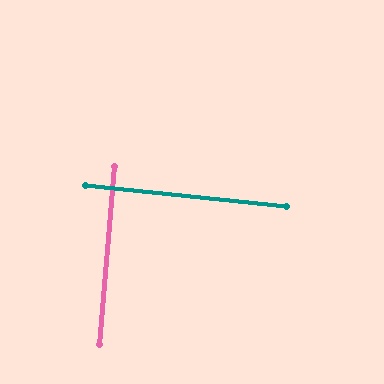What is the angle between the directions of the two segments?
Approximately 88 degrees.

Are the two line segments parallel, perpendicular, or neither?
Perpendicular — they meet at approximately 88°.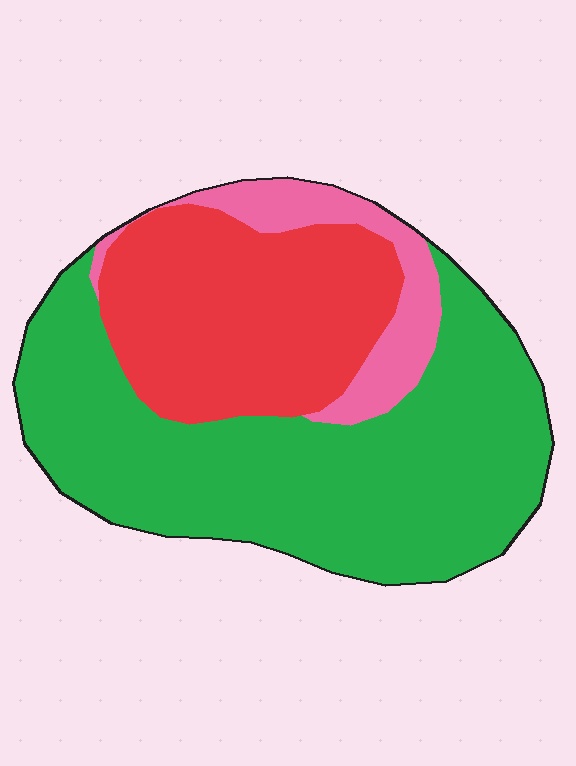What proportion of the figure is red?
Red takes up about one third (1/3) of the figure.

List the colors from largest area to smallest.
From largest to smallest: green, red, pink.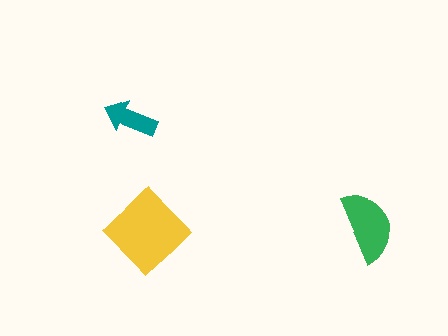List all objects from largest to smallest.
The yellow diamond, the green semicircle, the teal arrow.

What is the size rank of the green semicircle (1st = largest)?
2nd.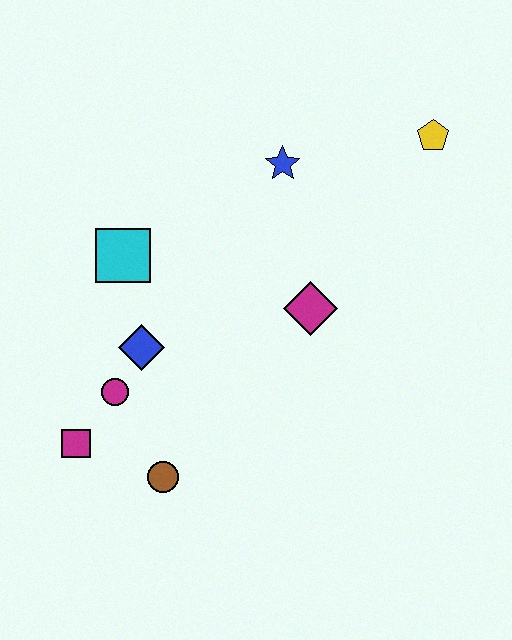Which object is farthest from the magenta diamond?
The magenta square is farthest from the magenta diamond.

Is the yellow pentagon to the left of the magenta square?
No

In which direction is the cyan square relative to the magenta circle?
The cyan square is above the magenta circle.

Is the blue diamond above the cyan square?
No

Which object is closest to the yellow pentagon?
The blue star is closest to the yellow pentagon.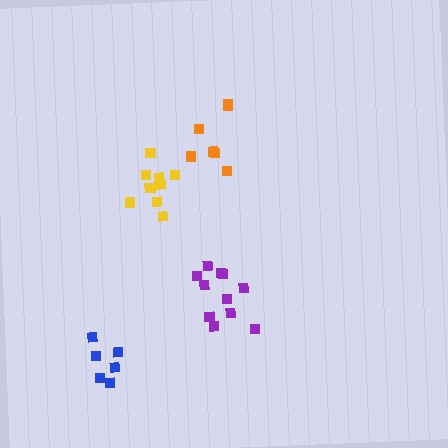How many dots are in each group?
Group 1: 9 dots, Group 2: 6 dots, Group 3: 11 dots, Group 4: 7 dots (33 total).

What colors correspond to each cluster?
The clusters are colored: yellow, blue, purple, orange.